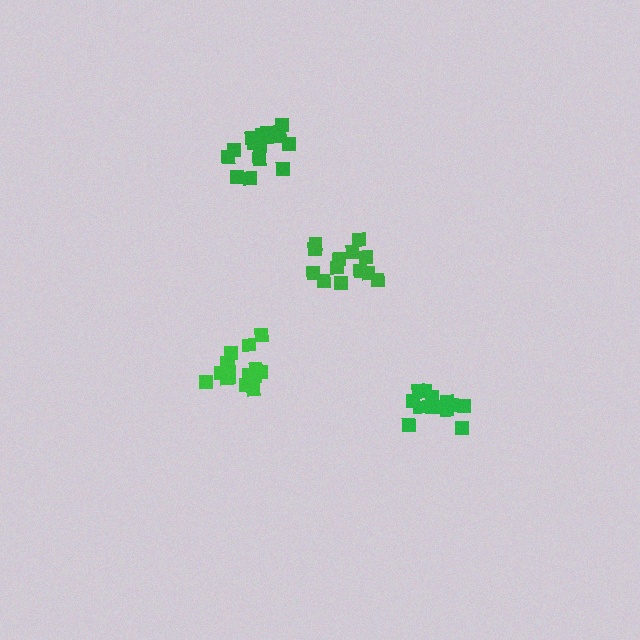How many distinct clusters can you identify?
There are 4 distinct clusters.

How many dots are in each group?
Group 1: 15 dots, Group 2: 13 dots, Group 3: 18 dots, Group 4: 13 dots (59 total).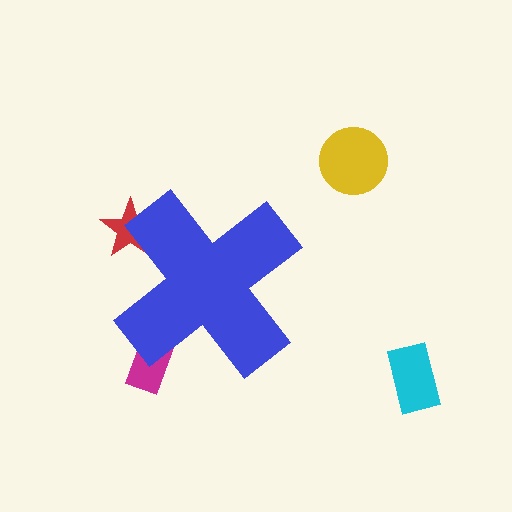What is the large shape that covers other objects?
A blue cross.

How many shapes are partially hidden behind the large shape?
2 shapes are partially hidden.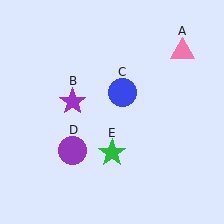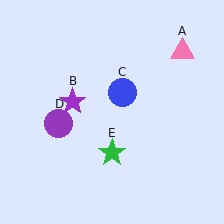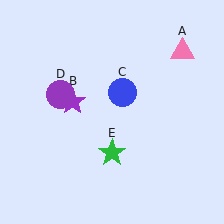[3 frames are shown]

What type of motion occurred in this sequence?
The purple circle (object D) rotated clockwise around the center of the scene.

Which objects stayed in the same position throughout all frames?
Pink triangle (object A) and purple star (object B) and blue circle (object C) and green star (object E) remained stationary.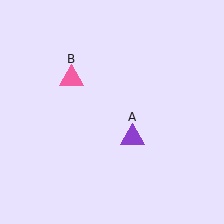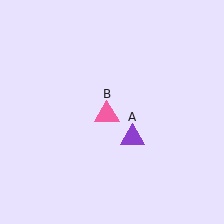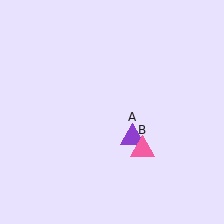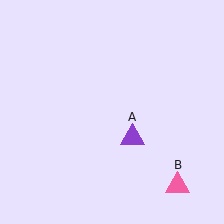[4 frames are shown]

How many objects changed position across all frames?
1 object changed position: pink triangle (object B).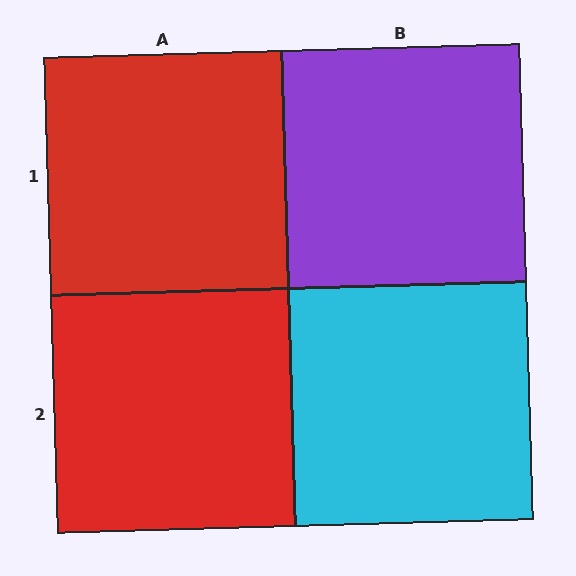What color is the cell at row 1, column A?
Red.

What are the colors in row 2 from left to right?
Red, cyan.